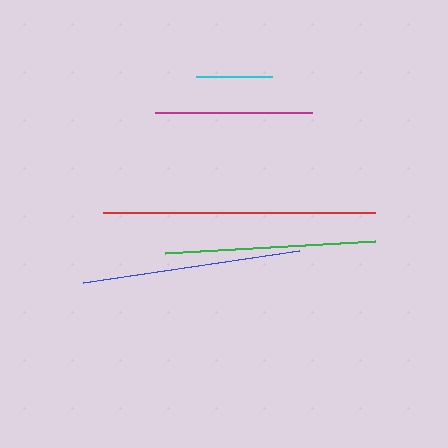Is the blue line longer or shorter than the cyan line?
The blue line is longer than the cyan line.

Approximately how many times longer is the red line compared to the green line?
The red line is approximately 1.3 times the length of the green line.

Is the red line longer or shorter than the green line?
The red line is longer than the green line.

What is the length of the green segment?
The green segment is approximately 210 pixels long.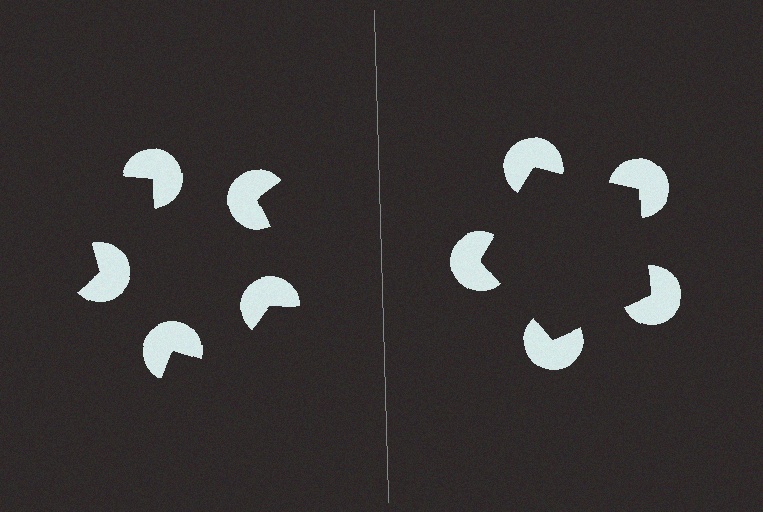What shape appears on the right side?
An illusory pentagon.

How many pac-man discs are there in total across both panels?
10 — 5 on each side.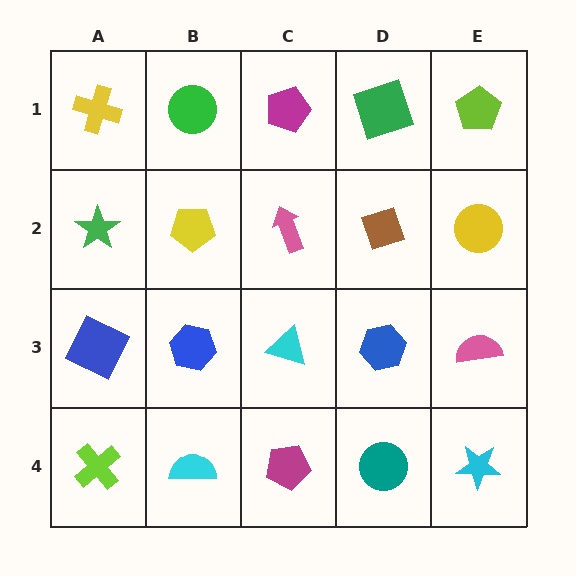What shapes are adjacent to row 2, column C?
A magenta pentagon (row 1, column C), a cyan triangle (row 3, column C), a yellow pentagon (row 2, column B), a brown diamond (row 2, column D).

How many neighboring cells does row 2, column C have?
4.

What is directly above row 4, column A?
A blue square.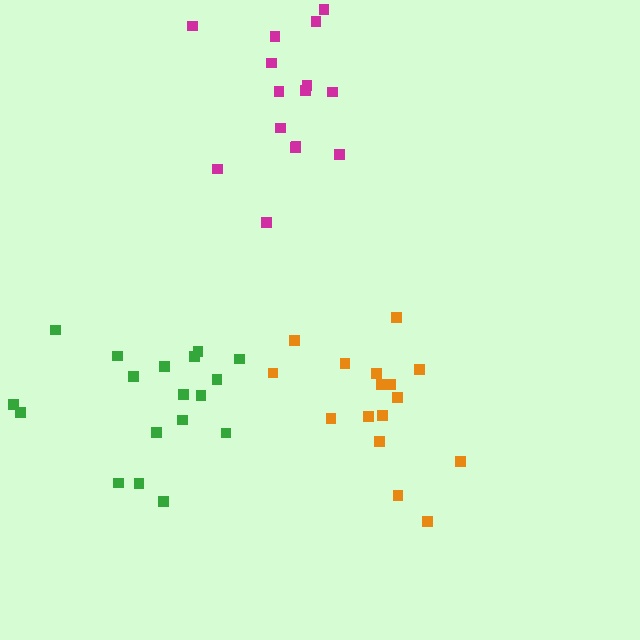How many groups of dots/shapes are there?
There are 3 groups.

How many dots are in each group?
Group 1: 16 dots, Group 2: 15 dots, Group 3: 18 dots (49 total).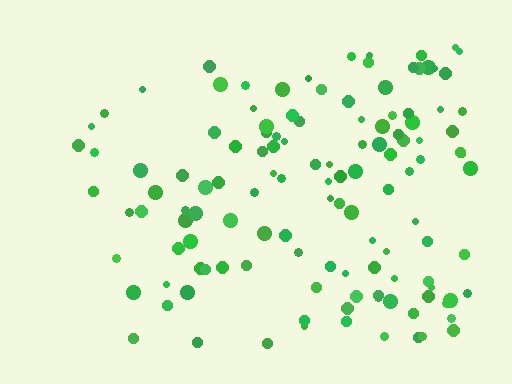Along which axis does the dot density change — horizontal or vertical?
Horizontal.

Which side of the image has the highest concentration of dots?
The right.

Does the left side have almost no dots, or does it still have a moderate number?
Still a moderate number, just noticeably fewer than the right.